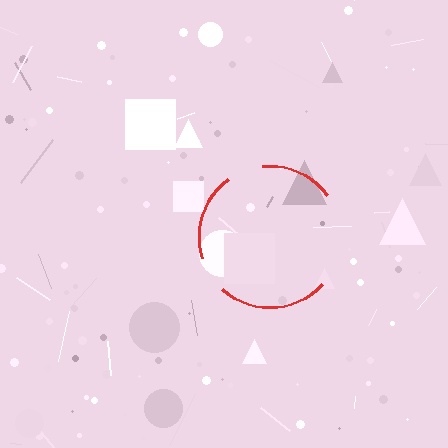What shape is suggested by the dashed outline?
The dashed outline suggests a circle.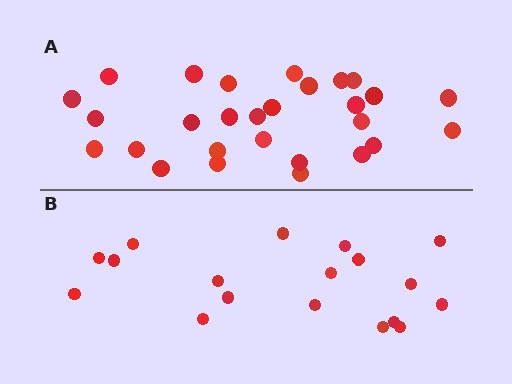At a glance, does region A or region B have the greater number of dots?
Region A (the top region) has more dots.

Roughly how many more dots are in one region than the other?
Region A has roughly 10 or so more dots than region B.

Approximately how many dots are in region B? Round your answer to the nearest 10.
About 20 dots. (The exact count is 18, which rounds to 20.)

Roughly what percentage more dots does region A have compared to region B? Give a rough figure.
About 55% more.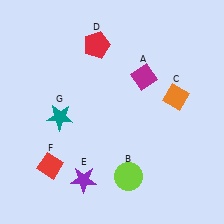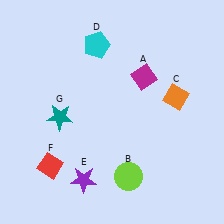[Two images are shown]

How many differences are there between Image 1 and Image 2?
There is 1 difference between the two images.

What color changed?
The pentagon (D) changed from red in Image 1 to cyan in Image 2.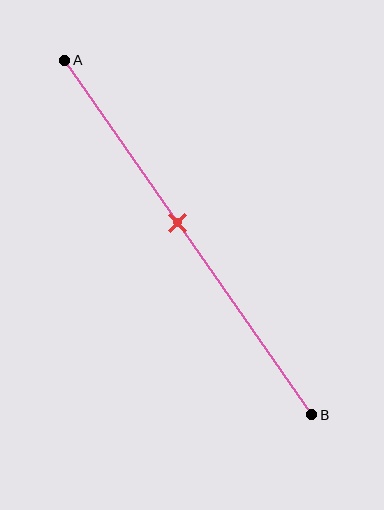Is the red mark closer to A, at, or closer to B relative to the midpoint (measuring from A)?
The red mark is closer to point A than the midpoint of segment AB.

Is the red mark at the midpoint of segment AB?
No, the mark is at about 45% from A, not at the 50% midpoint.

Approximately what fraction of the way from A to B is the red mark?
The red mark is approximately 45% of the way from A to B.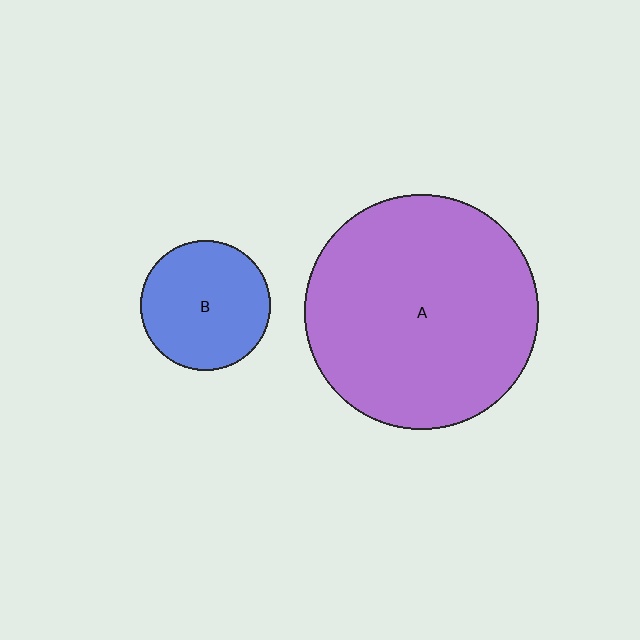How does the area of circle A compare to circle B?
Approximately 3.2 times.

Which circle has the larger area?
Circle A (purple).